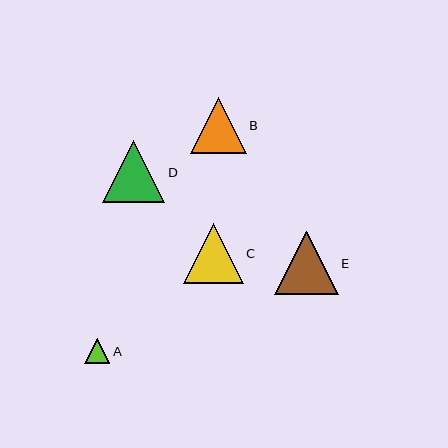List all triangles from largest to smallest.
From largest to smallest: E, D, C, B, A.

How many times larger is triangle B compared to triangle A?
Triangle B is approximately 2.2 times the size of triangle A.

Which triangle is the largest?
Triangle E is the largest with a size of approximately 63 pixels.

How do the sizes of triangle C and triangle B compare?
Triangle C and triangle B are approximately the same size.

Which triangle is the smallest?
Triangle A is the smallest with a size of approximately 25 pixels.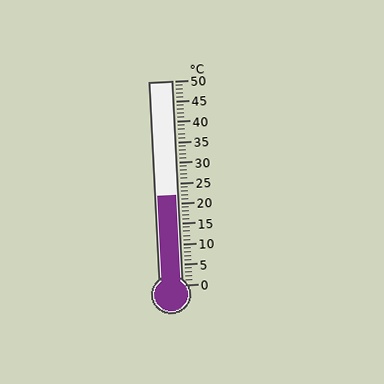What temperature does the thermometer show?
The thermometer shows approximately 22°C.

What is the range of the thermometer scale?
The thermometer scale ranges from 0°C to 50°C.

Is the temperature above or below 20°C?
The temperature is above 20°C.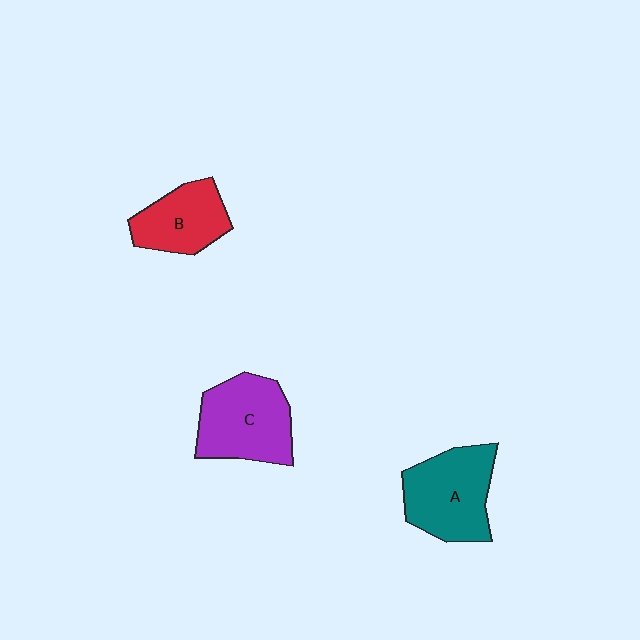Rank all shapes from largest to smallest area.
From largest to smallest: C (purple), A (teal), B (red).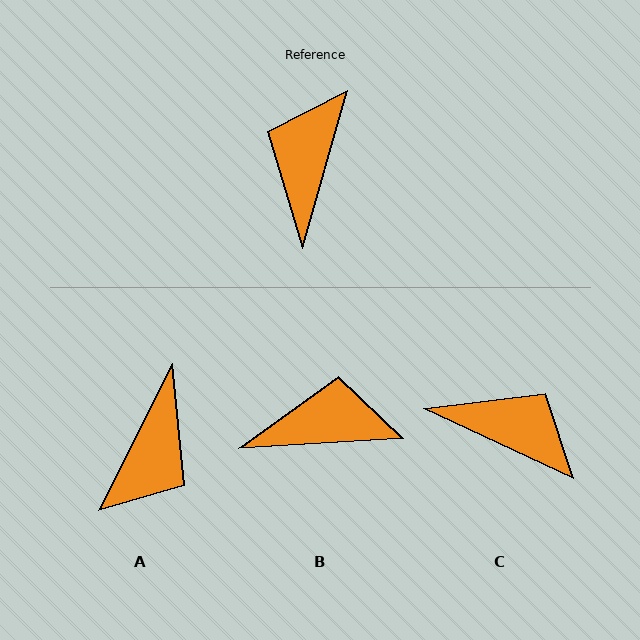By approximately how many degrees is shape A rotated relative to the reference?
Approximately 169 degrees counter-clockwise.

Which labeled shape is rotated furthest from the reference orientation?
A, about 169 degrees away.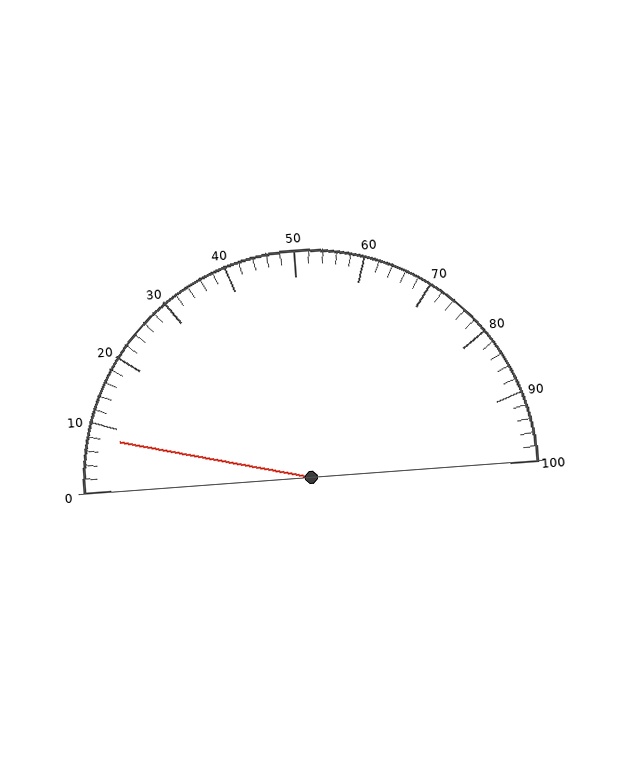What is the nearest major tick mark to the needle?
The nearest major tick mark is 10.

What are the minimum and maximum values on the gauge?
The gauge ranges from 0 to 100.